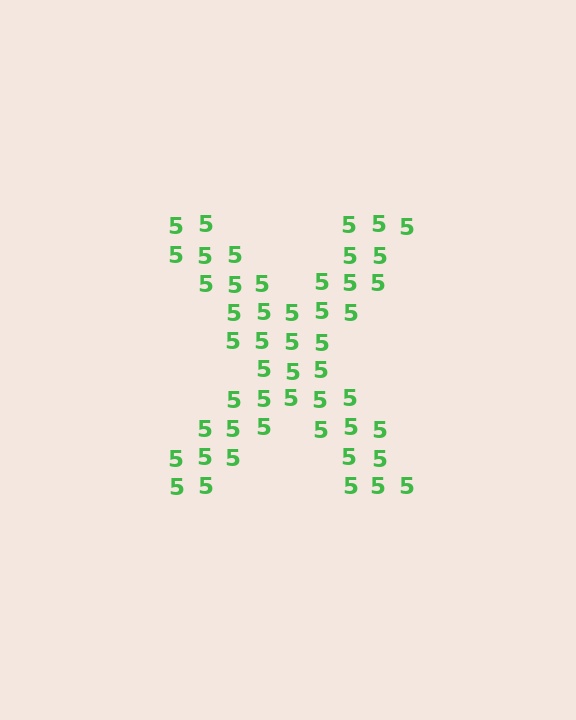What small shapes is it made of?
It is made of small digit 5's.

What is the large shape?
The large shape is the letter X.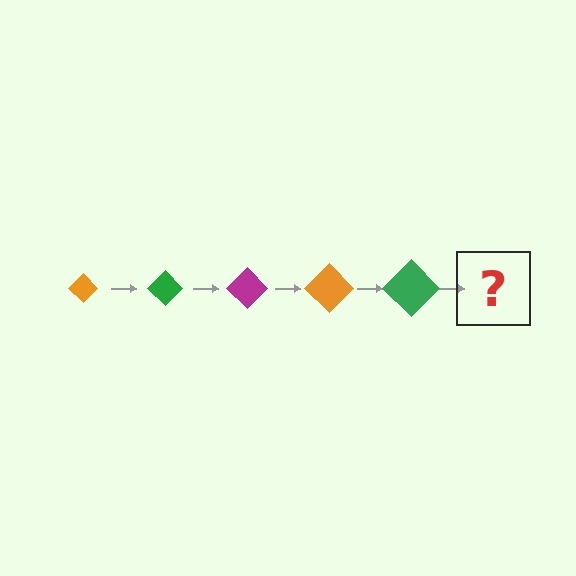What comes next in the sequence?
The next element should be a magenta diamond, larger than the previous one.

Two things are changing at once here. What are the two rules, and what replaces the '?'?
The two rules are that the diamond grows larger each step and the color cycles through orange, green, and magenta. The '?' should be a magenta diamond, larger than the previous one.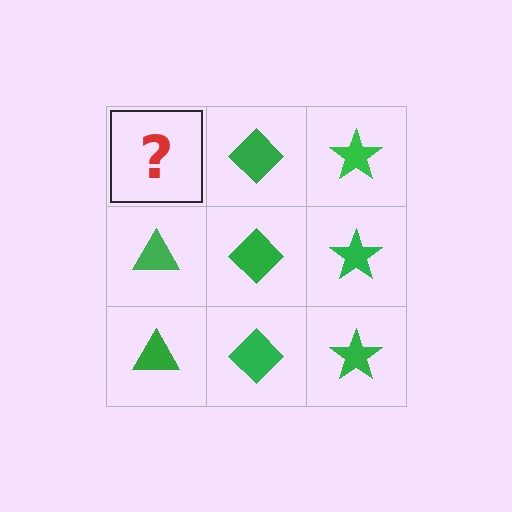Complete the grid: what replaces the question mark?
The question mark should be replaced with a green triangle.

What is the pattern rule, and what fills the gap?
The rule is that each column has a consistent shape. The gap should be filled with a green triangle.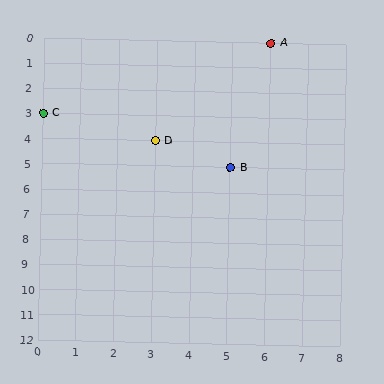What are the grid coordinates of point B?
Point B is at grid coordinates (5, 5).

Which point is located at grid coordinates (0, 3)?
Point C is at (0, 3).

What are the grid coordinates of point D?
Point D is at grid coordinates (3, 4).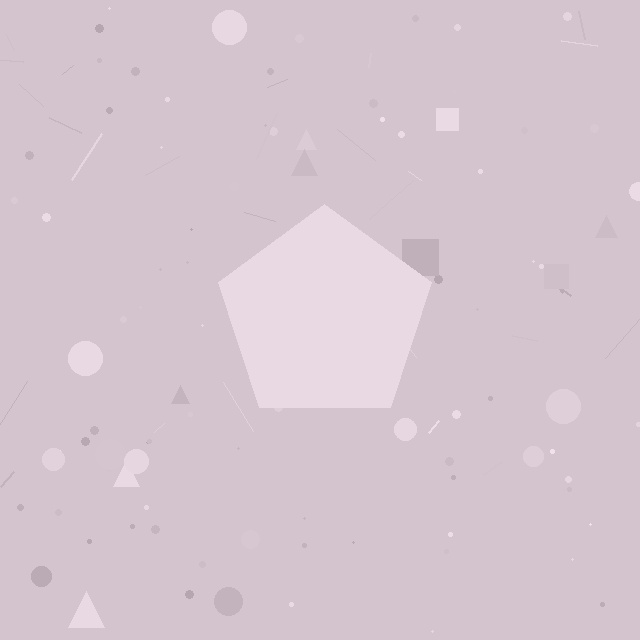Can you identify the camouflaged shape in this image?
The camouflaged shape is a pentagon.